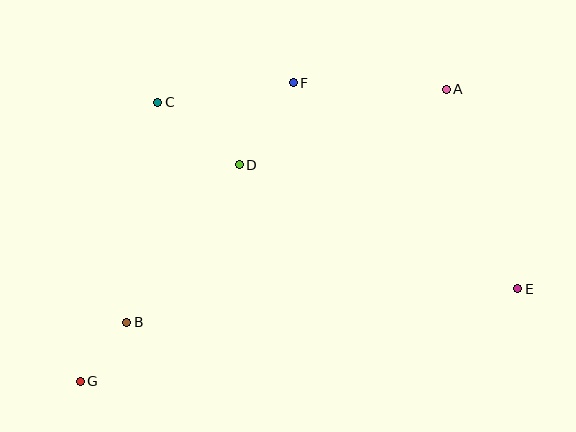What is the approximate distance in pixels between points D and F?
The distance between D and F is approximately 98 pixels.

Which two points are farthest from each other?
Points A and G are farthest from each other.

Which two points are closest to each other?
Points B and G are closest to each other.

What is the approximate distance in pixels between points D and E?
The distance between D and E is approximately 305 pixels.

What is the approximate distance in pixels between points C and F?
The distance between C and F is approximately 137 pixels.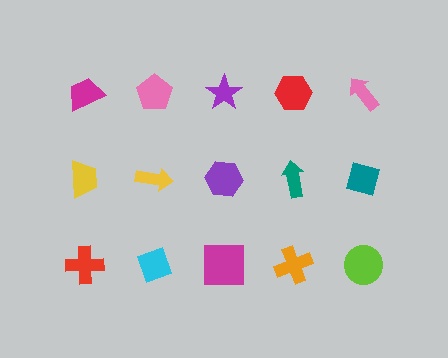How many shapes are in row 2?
5 shapes.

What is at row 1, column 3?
A purple star.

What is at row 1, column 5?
A pink arrow.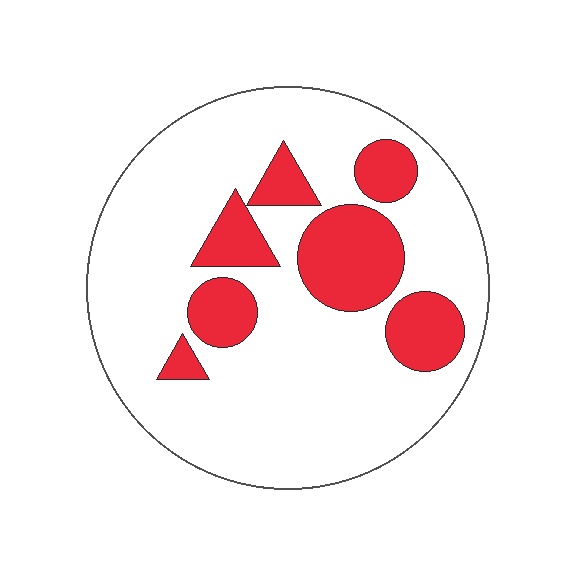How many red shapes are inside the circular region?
7.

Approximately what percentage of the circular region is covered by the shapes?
Approximately 25%.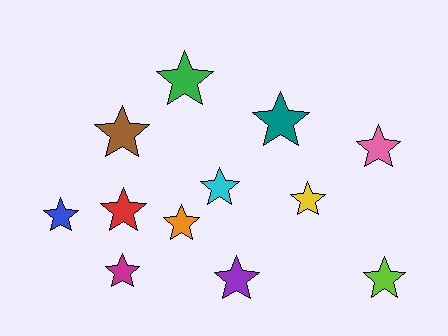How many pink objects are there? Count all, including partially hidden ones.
There is 1 pink object.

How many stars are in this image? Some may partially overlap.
There are 12 stars.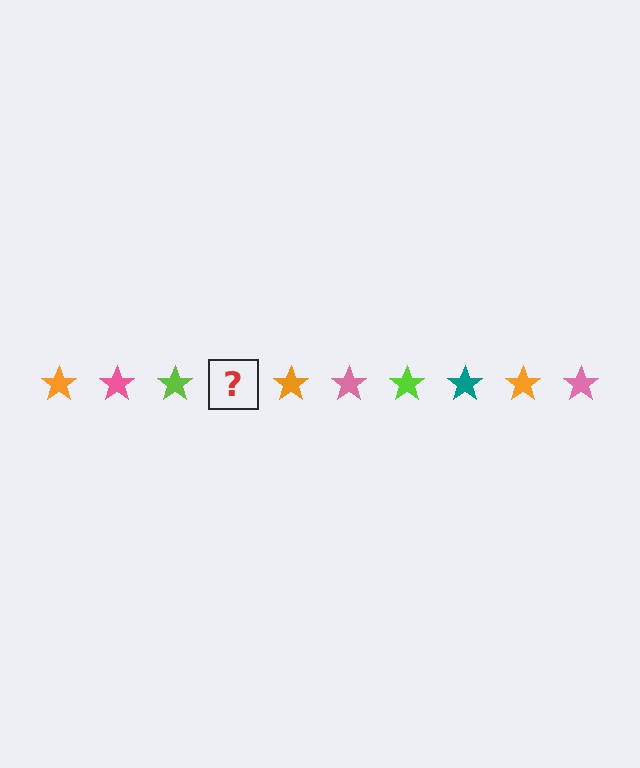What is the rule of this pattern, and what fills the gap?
The rule is that the pattern cycles through orange, pink, lime, teal stars. The gap should be filled with a teal star.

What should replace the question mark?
The question mark should be replaced with a teal star.